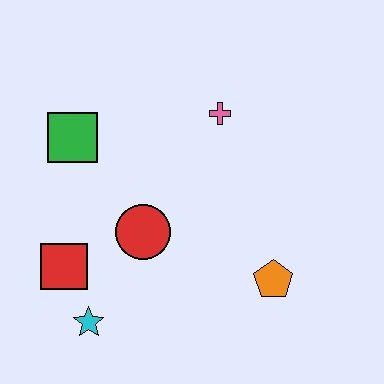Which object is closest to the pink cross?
The red circle is closest to the pink cross.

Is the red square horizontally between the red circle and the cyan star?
No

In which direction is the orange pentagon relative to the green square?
The orange pentagon is to the right of the green square.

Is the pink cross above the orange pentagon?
Yes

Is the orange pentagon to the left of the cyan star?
No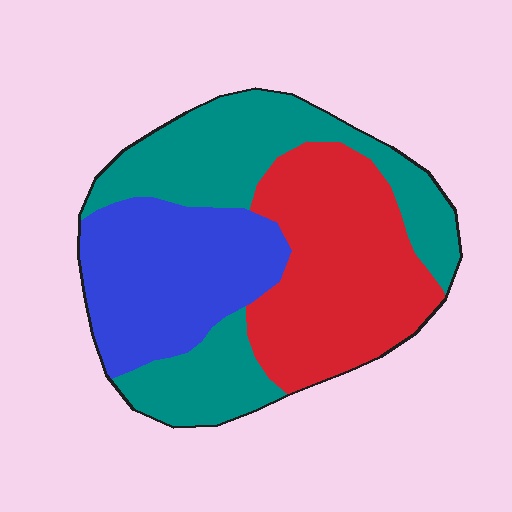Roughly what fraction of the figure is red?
Red covers around 35% of the figure.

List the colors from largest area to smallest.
From largest to smallest: teal, red, blue.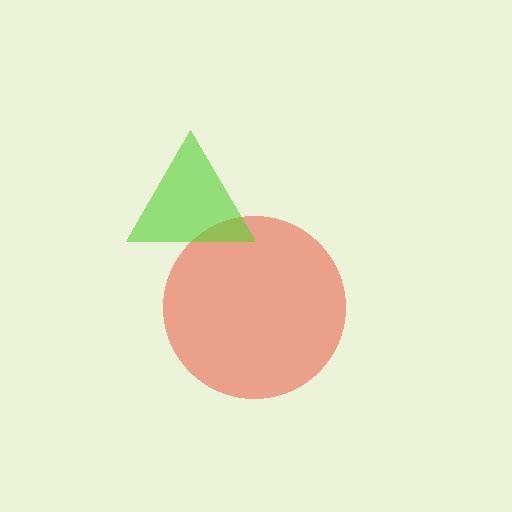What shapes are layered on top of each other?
The layered shapes are: a red circle, a lime triangle.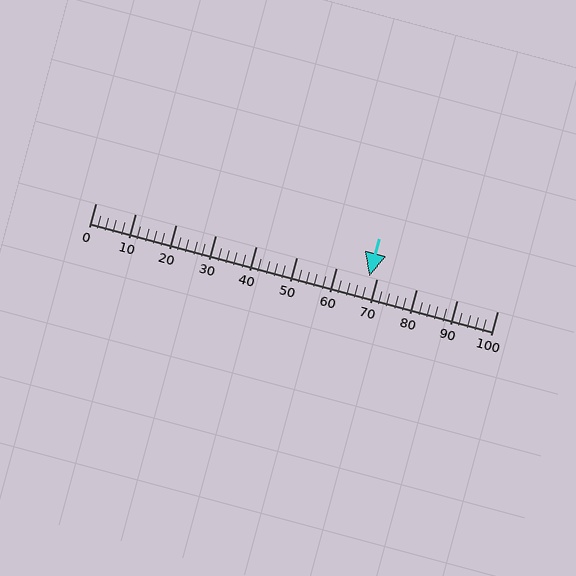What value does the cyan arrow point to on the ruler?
The cyan arrow points to approximately 68.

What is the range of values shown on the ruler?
The ruler shows values from 0 to 100.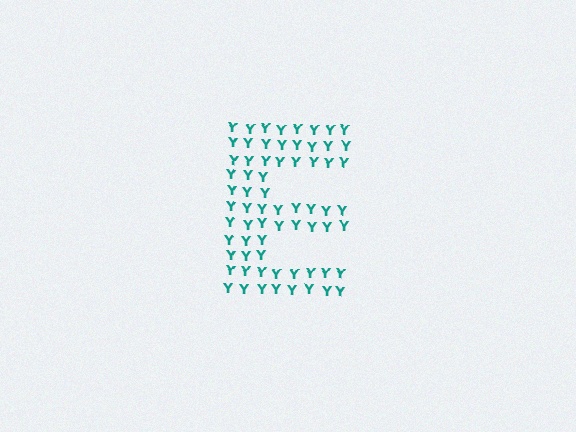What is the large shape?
The large shape is the letter E.